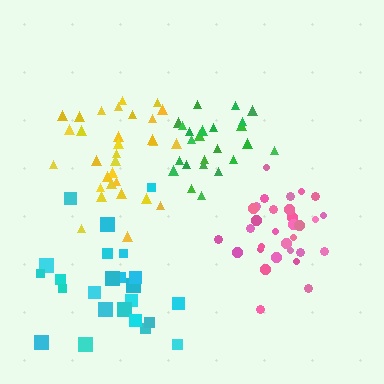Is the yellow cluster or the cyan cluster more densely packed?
Yellow.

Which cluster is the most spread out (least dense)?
Cyan.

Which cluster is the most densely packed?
Green.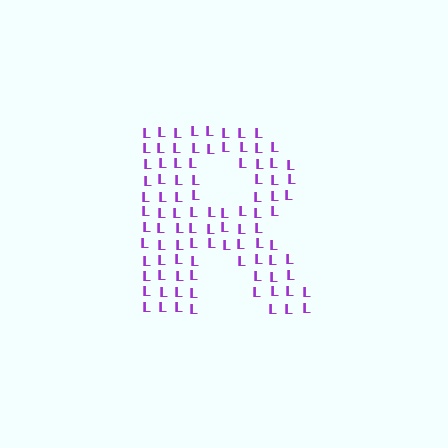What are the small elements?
The small elements are letter L's.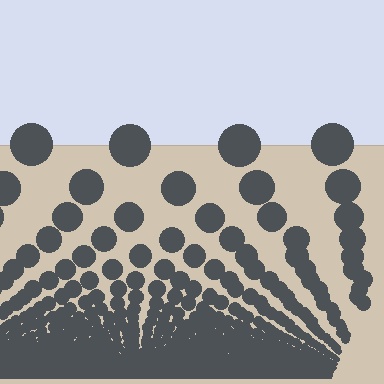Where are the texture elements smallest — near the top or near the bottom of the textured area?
Near the bottom.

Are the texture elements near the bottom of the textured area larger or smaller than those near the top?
Smaller. The gradient is inverted — elements near the bottom are smaller and denser.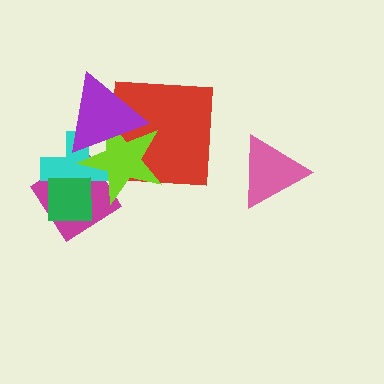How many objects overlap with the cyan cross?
4 objects overlap with the cyan cross.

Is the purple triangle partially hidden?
No, no other shape covers it.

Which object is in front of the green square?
The lime star is in front of the green square.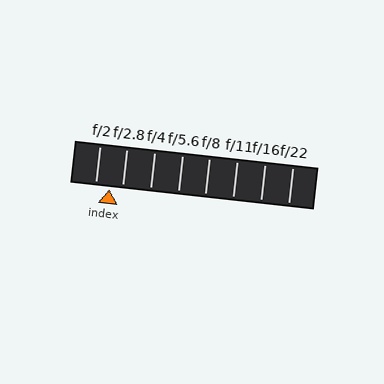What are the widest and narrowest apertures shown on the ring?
The widest aperture shown is f/2 and the narrowest is f/22.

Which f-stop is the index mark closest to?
The index mark is closest to f/2.8.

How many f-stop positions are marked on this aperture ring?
There are 8 f-stop positions marked.